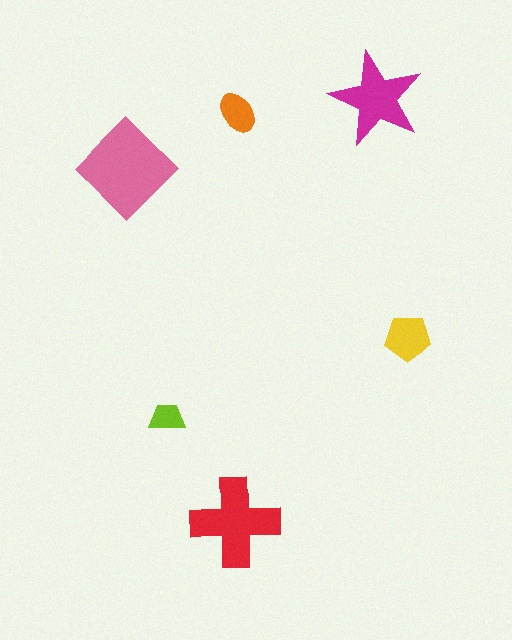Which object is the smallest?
The lime trapezoid.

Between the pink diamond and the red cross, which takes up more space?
The pink diamond.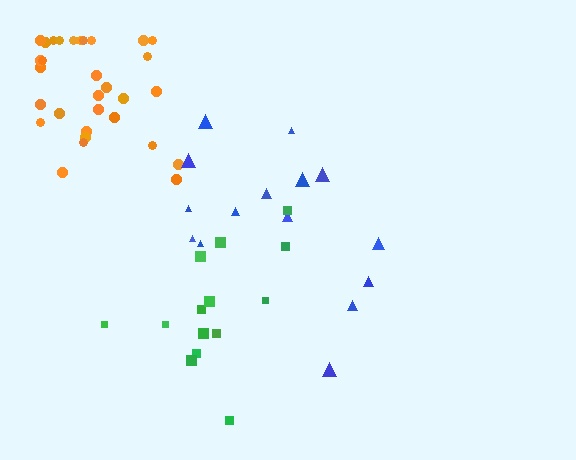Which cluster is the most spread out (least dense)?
Blue.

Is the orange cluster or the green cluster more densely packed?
Orange.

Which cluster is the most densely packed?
Orange.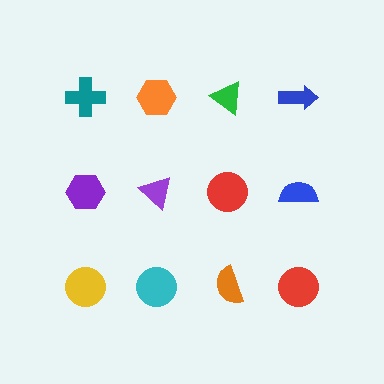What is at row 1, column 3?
A green triangle.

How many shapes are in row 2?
4 shapes.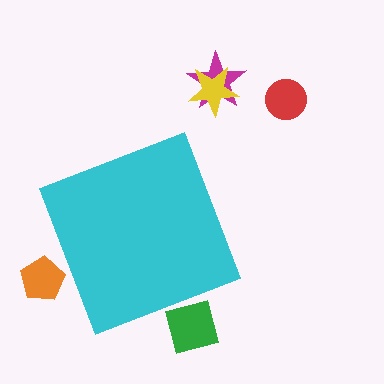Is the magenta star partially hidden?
No, the magenta star is fully visible.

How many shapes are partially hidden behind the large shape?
2 shapes are partially hidden.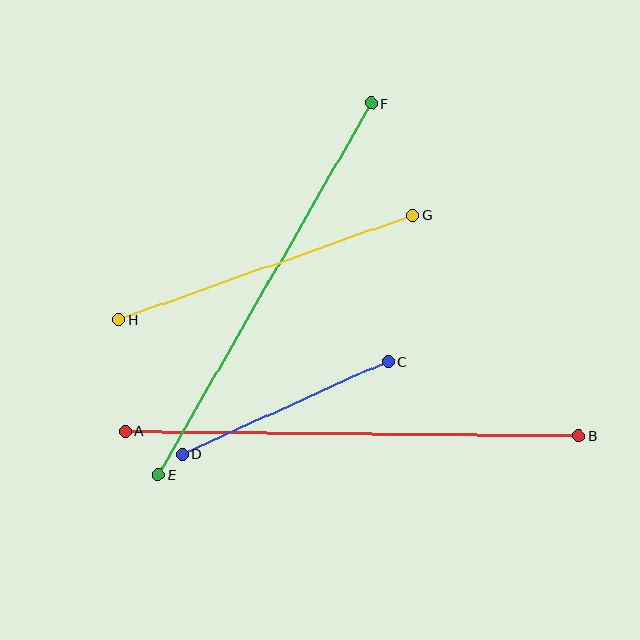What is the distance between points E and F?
The distance is approximately 428 pixels.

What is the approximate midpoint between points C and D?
The midpoint is at approximately (285, 408) pixels.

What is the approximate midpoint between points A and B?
The midpoint is at approximately (352, 433) pixels.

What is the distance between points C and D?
The distance is approximately 226 pixels.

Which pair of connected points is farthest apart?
Points A and B are farthest apart.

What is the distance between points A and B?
The distance is approximately 453 pixels.